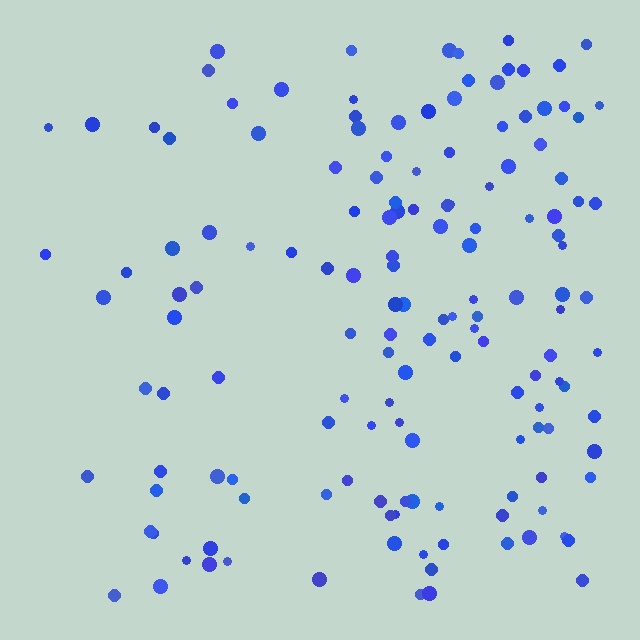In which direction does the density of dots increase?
From left to right, with the right side densest.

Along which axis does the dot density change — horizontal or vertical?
Horizontal.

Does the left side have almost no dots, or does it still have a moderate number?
Still a moderate number, just noticeably fewer than the right.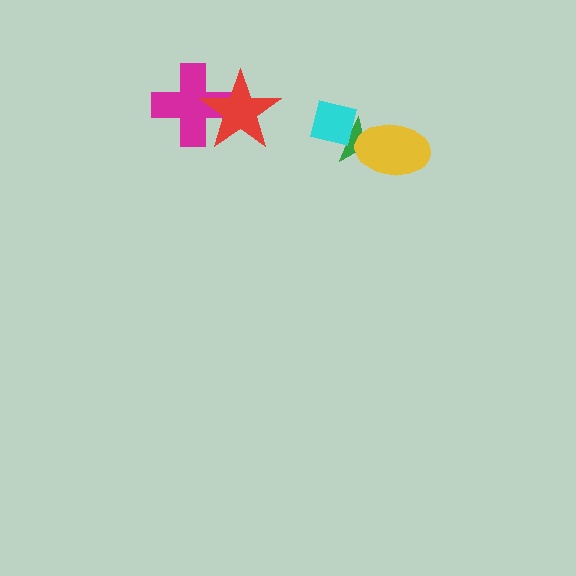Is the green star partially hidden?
Yes, it is partially covered by another shape.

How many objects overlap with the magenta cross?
1 object overlaps with the magenta cross.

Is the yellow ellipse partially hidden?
No, no other shape covers it.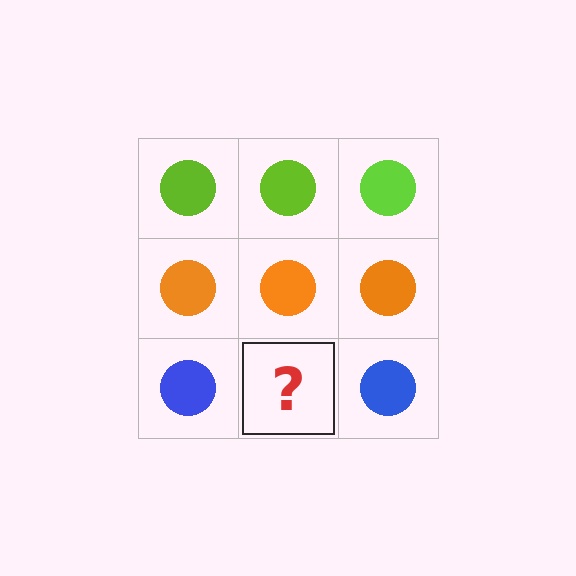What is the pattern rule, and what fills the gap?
The rule is that each row has a consistent color. The gap should be filled with a blue circle.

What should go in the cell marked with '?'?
The missing cell should contain a blue circle.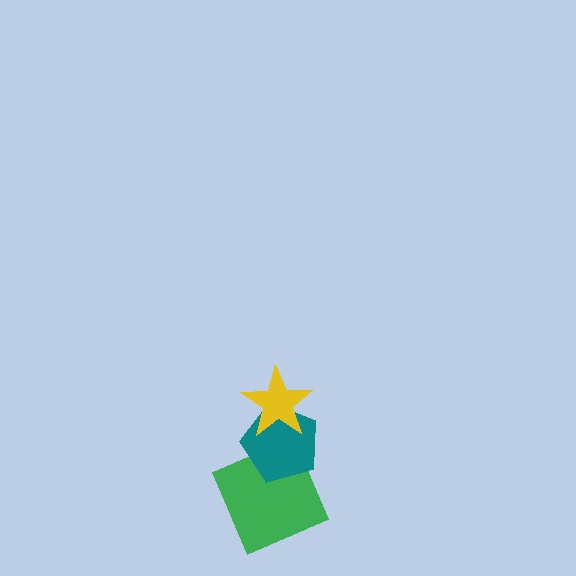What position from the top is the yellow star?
The yellow star is 1st from the top.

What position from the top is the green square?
The green square is 3rd from the top.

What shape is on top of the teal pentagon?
The yellow star is on top of the teal pentagon.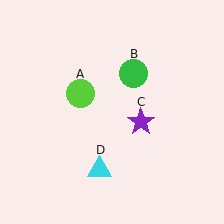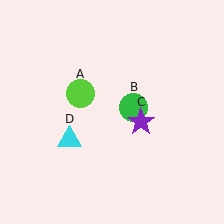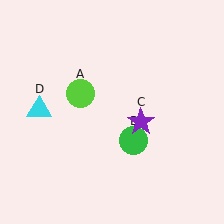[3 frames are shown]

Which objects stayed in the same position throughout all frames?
Lime circle (object A) and purple star (object C) remained stationary.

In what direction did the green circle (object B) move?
The green circle (object B) moved down.